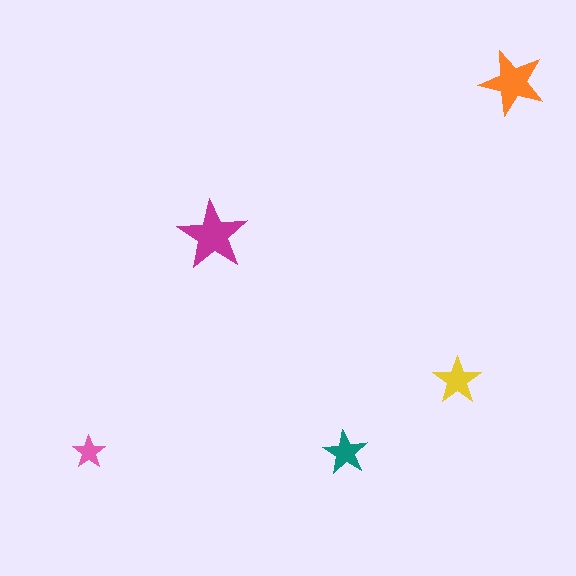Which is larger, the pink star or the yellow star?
The yellow one.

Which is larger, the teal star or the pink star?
The teal one.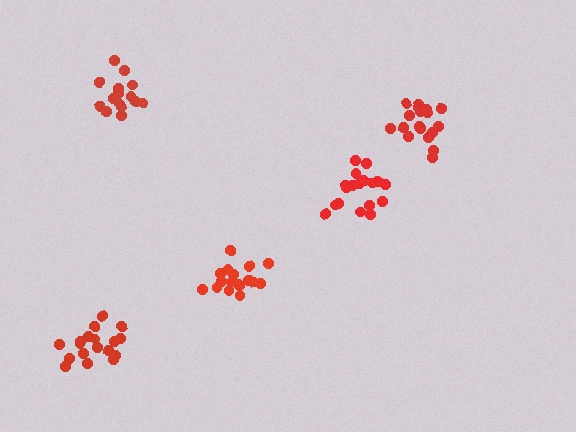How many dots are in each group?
Group 1: 18 dots, Group 2: 17 dots, Group 3: 18 dots, Group 4: 18 dots, Group 5: 15 dots (86 total).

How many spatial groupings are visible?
There are 5 spatial groupings.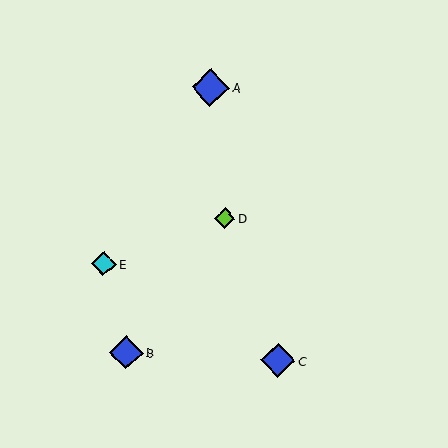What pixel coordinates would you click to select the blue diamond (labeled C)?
Click at (278, 360) to select the blue diamond C.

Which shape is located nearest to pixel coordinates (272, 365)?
The blue diamond (labeled C) at (278, 360) is nearest to that location.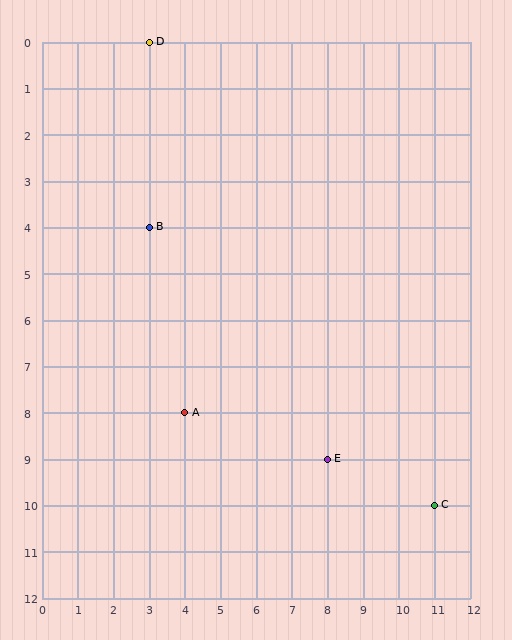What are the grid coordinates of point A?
Point A is at grid coordinates (4, 8).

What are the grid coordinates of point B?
Point B is at grid coordinates (3, 4).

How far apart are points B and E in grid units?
Points B and E are 5 columns and 5 rows apart (about 7.1 grid units diagonally).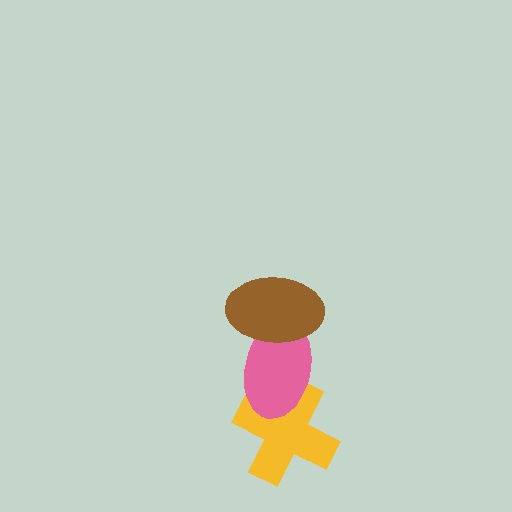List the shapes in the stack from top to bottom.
From top to bottom: the brown ellipse, the pink ellipse, the yellow cross.